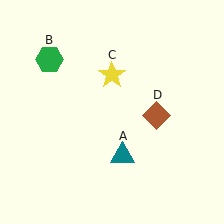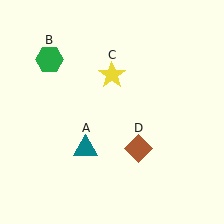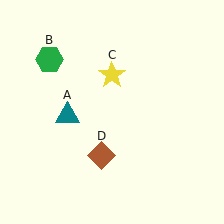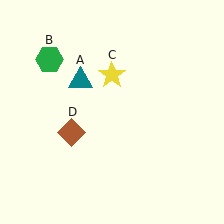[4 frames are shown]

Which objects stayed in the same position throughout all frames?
Green hexagon (object B) and yellow star (object C) remained stationary.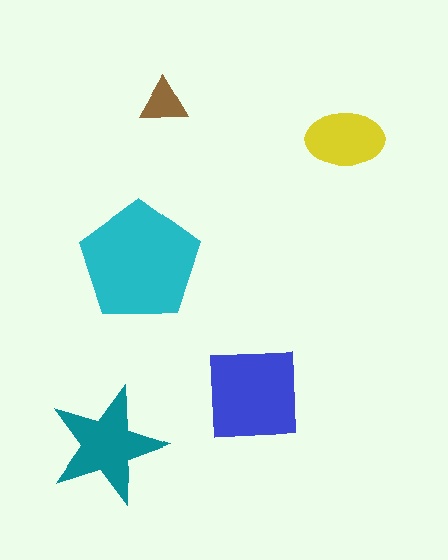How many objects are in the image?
There are 5 objects in the image.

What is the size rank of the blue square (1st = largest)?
2nd.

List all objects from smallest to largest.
The brown triangle, the yellow ellipse, the teal star, the blue square, the cyan pentagon.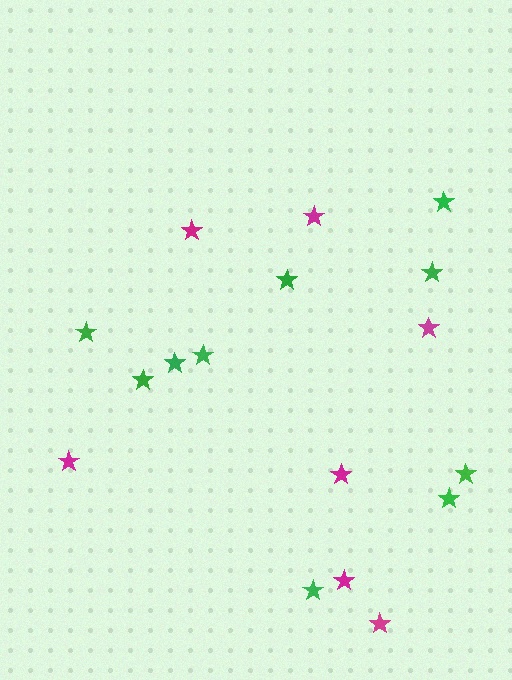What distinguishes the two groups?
There are 2 groups: one group of magenta stars (7) and one group of green stars (10).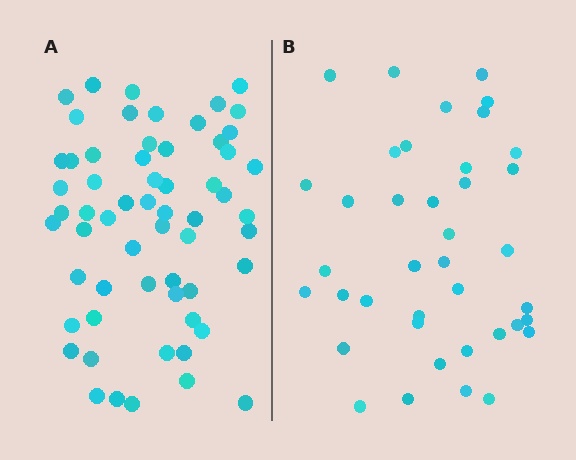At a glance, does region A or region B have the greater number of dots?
Region A (the left region) has more dots.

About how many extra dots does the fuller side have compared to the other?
Region A has approximately 20 more dots than region B.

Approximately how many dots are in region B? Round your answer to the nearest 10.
About 40 dots. (The exact count is 39, which rounds to 40.)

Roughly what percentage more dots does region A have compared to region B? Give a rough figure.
About 55% more.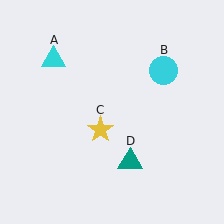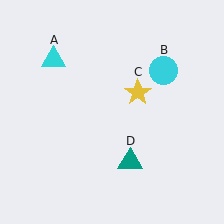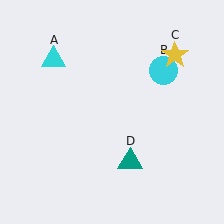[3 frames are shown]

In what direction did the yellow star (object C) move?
The yellow star (object C) moved up and to the right.